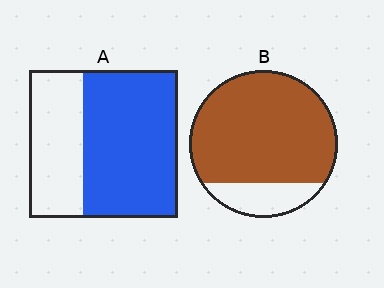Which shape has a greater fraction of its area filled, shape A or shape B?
Shape B.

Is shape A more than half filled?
Yes.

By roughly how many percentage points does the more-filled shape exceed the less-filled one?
By roughly 20 percentage points (B over A).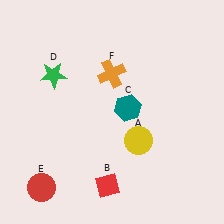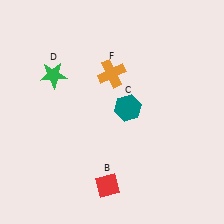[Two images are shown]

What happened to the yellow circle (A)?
The yellow circle (A) was removed in Image 2. It was in the bottom-right area of Image 1.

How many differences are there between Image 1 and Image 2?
There are 2 differences between the two images.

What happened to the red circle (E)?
The red circle (E) was removed in Image 2. It was in the bottom-left area of Image 1.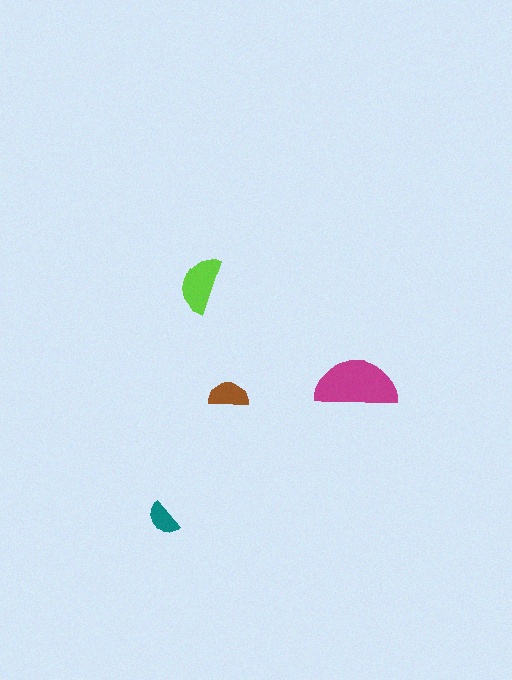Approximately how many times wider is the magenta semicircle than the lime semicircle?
About 1.5 times wider.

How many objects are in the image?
There are 4 objects in the image.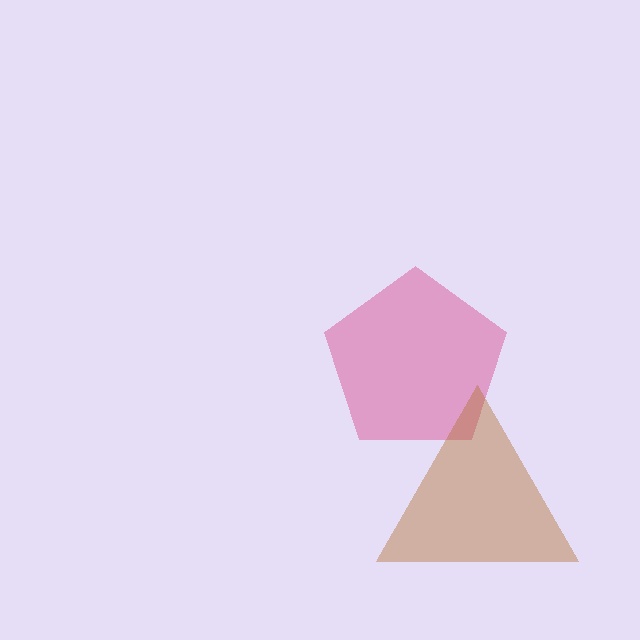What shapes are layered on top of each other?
The layered shapes are: a pink pentagon, a brown triangle.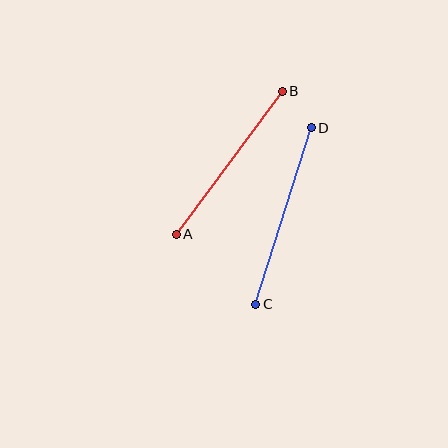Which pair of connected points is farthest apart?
Points C and D are farthest apart.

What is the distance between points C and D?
The distance is approximately 185 pixels.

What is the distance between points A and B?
The distance is approximately 178 pixels.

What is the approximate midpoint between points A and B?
The midpoint is at approximately (229, 163) pixels.